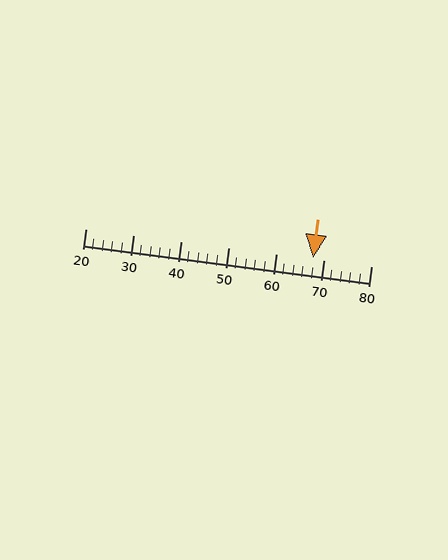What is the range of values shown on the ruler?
The ruler shows values from 20 to 80.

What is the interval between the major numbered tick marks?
The major tick marks are spaced 10 units apart.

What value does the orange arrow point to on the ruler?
The orange arrow points to approximately 68.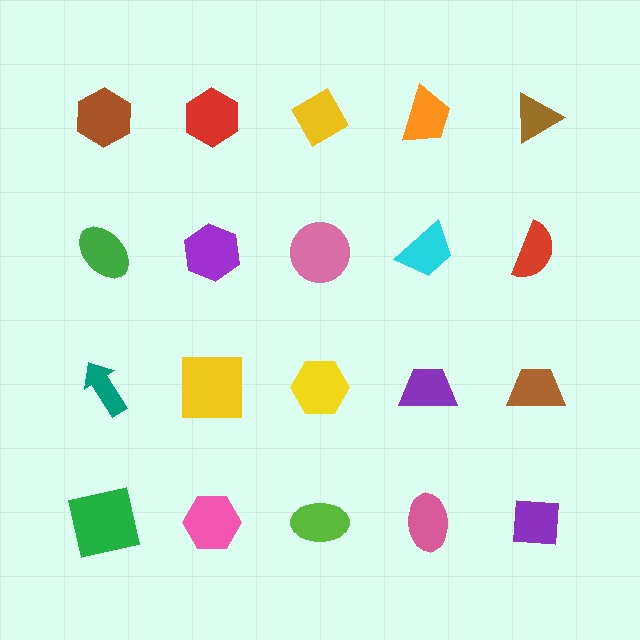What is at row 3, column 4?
A purple trapezoid.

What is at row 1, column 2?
A red hexagon.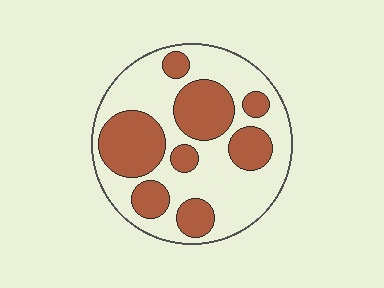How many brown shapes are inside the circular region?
8.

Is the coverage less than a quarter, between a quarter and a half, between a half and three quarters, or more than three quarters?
Between a quarter and a half.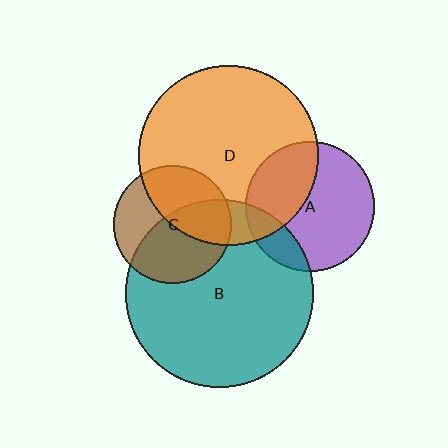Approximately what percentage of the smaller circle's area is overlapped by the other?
Approximately 45%.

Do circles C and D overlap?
Yes.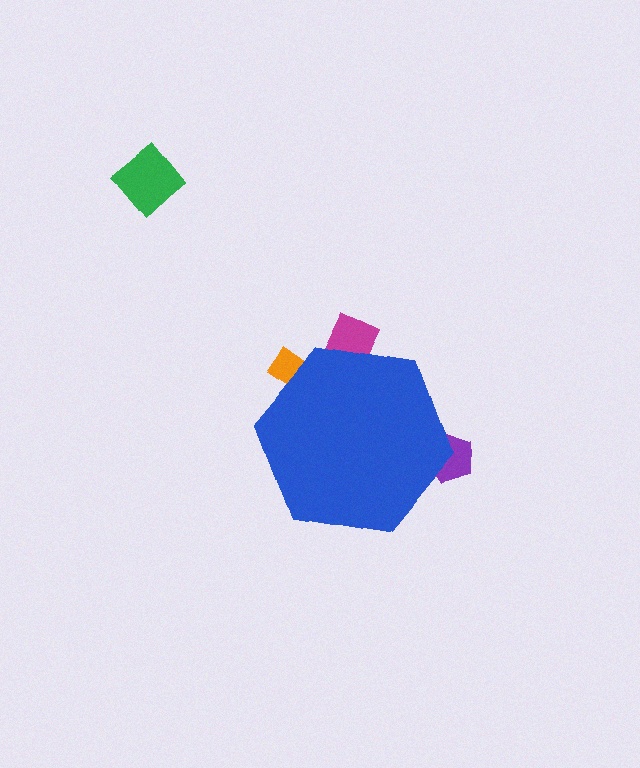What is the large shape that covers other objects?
A blue hexagon.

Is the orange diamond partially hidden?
Yes, the orange diamond is partially hidden behind the blue hexagon.